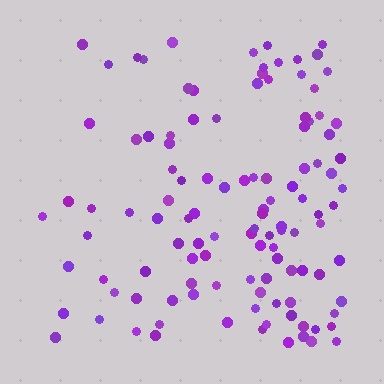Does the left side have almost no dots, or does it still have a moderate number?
Still a moderate number, just noticeably fewer than the right.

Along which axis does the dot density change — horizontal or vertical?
Horizontal.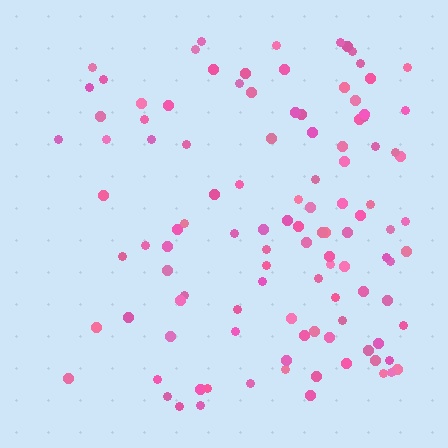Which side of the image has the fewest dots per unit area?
The left.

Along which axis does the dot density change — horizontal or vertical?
Horizontal.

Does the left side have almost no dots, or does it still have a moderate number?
Still a moderate number, just noticeably fewer than the right.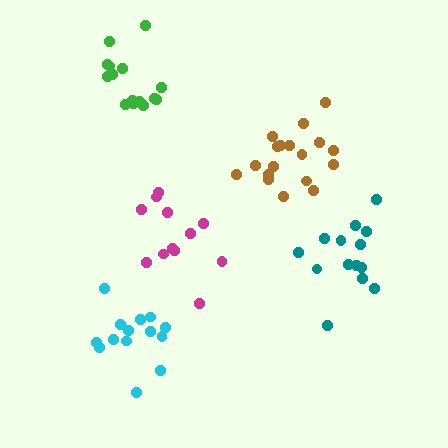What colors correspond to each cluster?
The clusters are colored: magenta, cyan, green, teal, brown.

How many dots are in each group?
Group 1: 12 dots, Group 2: 14 dots, Group 3: 15 dots, Group 4: 14 dots, Group 5: 18 dots (73 total).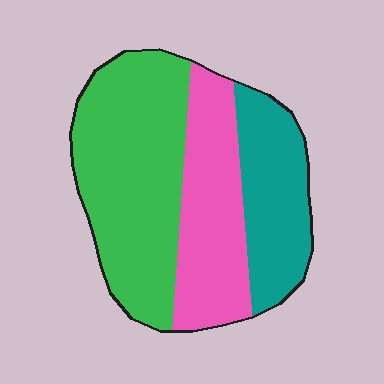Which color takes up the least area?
Teal, at roughly 25%.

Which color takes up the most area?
Green, at roughly 45%.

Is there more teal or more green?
Green.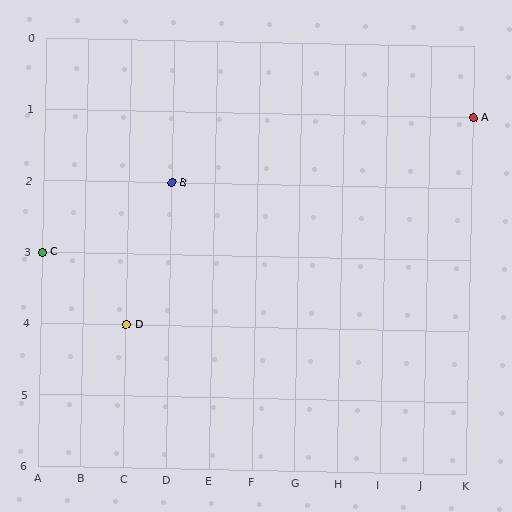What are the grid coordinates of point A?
Point A is at grid coordinates (K, 1).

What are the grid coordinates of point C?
Point C is at grid coordinates (A, 3).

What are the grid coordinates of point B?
Point B is at grid coordinates (D, 2).